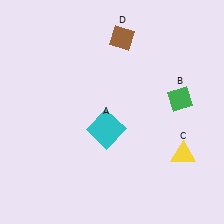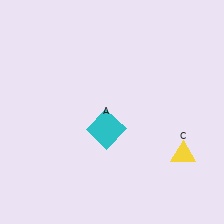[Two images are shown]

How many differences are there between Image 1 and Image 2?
There are 2 differences between the two images.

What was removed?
The green diamond (B), the brown diamond (D) were removed in Image 2.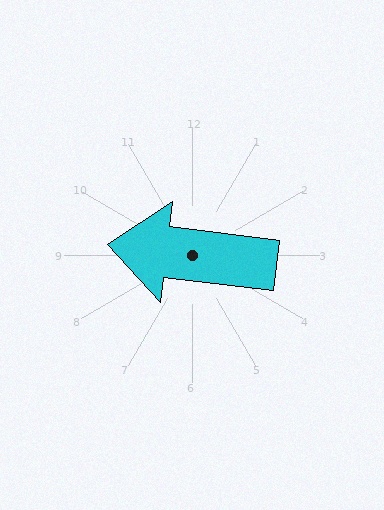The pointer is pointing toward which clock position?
Roughly 9 o'clock.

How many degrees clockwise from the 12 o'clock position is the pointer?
Approximately 277 degrees.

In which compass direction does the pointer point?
West.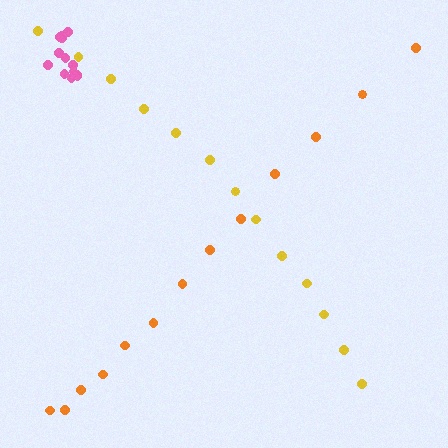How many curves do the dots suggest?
There are 3 distinct paths.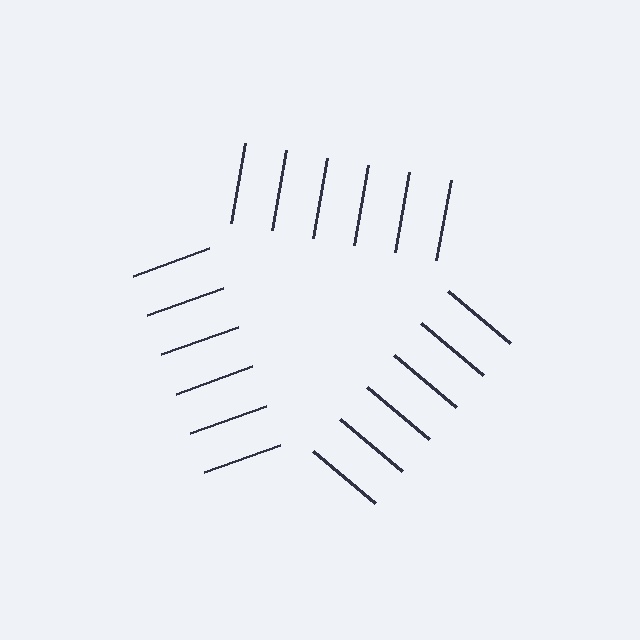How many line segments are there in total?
18 — 6 along each of the 3 edges.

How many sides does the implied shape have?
3 sides — the line-ends trace a triangle.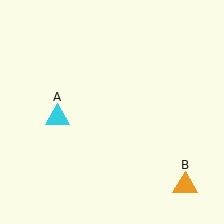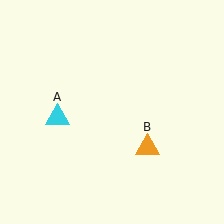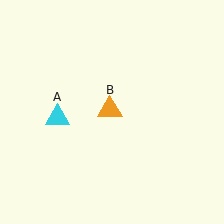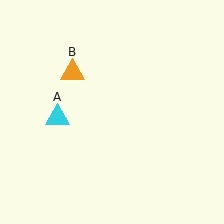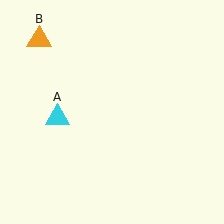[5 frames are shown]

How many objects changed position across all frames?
1 object changed position: orange triangle (object B).